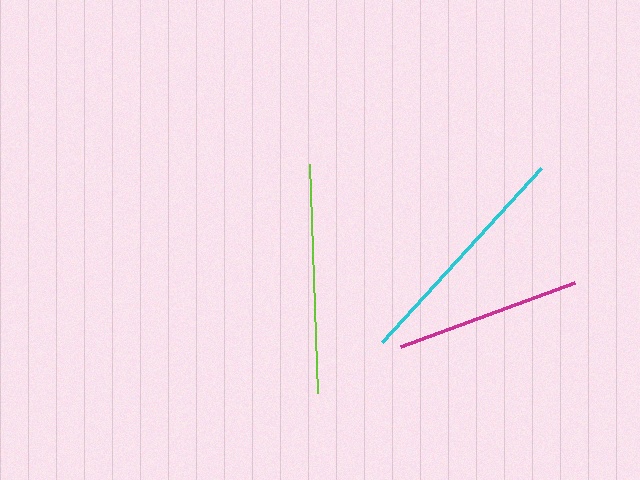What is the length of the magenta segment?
The magenta segment is approximately 185 pixels long.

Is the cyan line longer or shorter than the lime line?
The cyan line is longer than the lime line.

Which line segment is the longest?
The cyan line is the longest at approximately 236 pixels.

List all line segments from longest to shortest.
From longest to shortest: cyan, lime, magenta.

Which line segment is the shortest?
The magenta line is the shortest at approximately 185 pixels.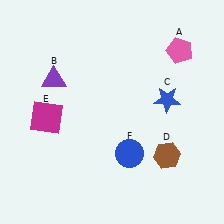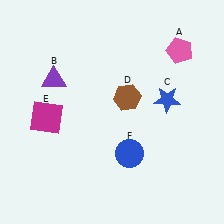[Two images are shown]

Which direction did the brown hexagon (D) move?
The brown hexagon (D) moved up.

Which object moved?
The brown hexagon (D) moved up.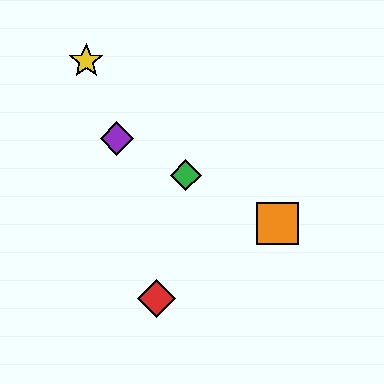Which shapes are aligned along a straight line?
The blue diamond, the green diamond, the purple diamond, the orange square are aligned along a straight line.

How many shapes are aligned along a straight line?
4 shapes (the blue diamond, the green diamond, the purple diamond, the orange square) are aligned along a straight line.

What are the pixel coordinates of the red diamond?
The red diamond is at (156, 298).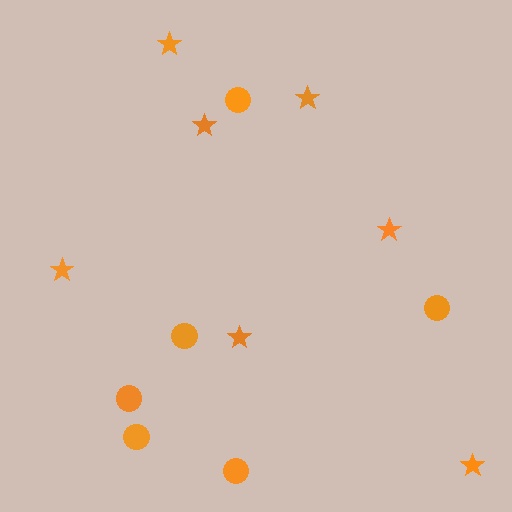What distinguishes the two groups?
There are 2 groups: one group of circles (6) and one group of stars (7).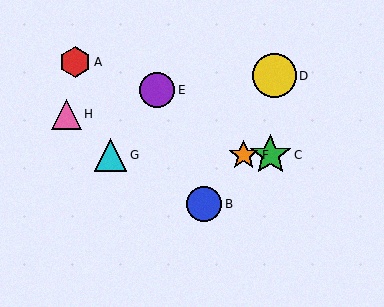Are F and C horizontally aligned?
Yes, both are at y≈155.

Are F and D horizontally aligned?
No, F is at y≈155 and D is at y≈76.